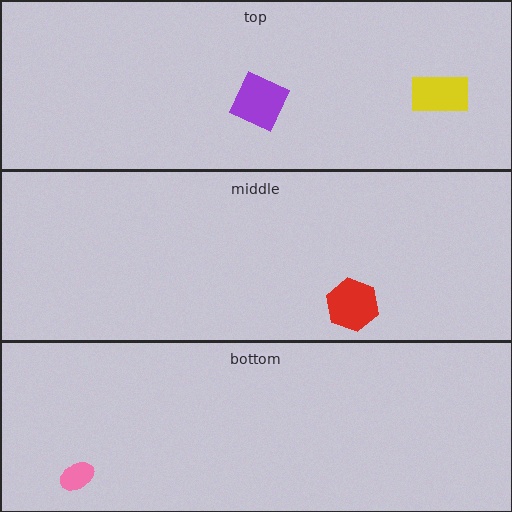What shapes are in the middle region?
The red hexagon.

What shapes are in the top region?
The yellow rectangle, the purple square.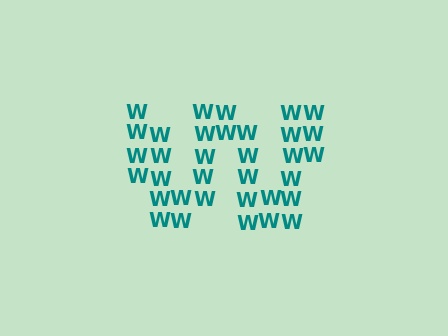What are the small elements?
The small elements are letter W's.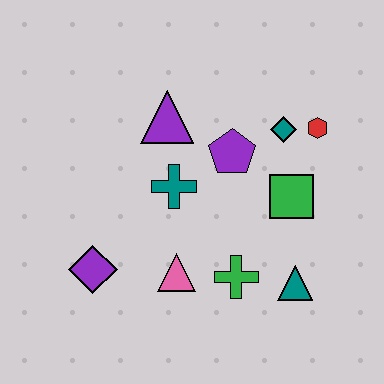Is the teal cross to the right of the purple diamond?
Yes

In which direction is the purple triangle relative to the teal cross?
The purple triangle is above the teal cross.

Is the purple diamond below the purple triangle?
Yes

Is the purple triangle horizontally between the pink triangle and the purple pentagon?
No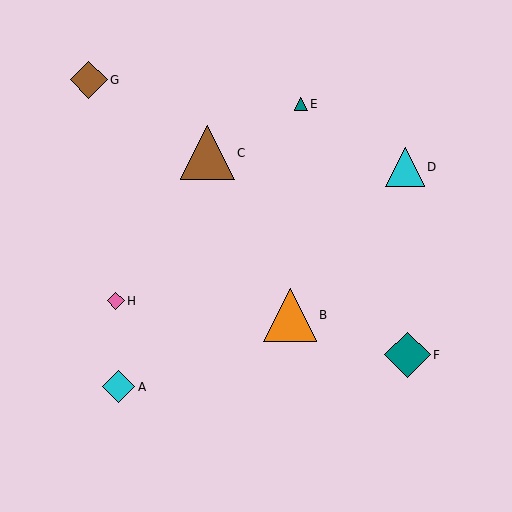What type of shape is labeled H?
Shape H is a pink diamond.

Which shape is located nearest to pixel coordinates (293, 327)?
The orange triangle (labeled B) at (290, 315) is nearest to that location.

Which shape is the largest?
The brown triangle (labeled C) is the largest.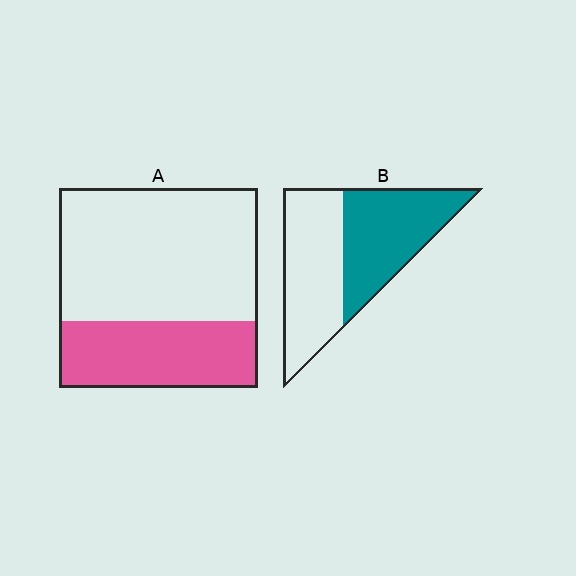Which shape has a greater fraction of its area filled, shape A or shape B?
Shape B.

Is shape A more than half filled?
No.